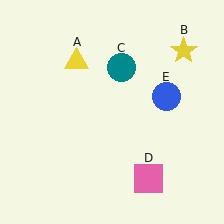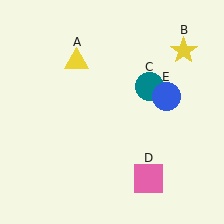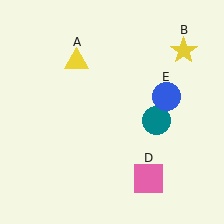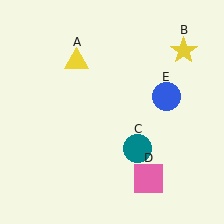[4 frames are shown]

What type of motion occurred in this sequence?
The teal circle (object C) rotated clockwise around the center of the scene.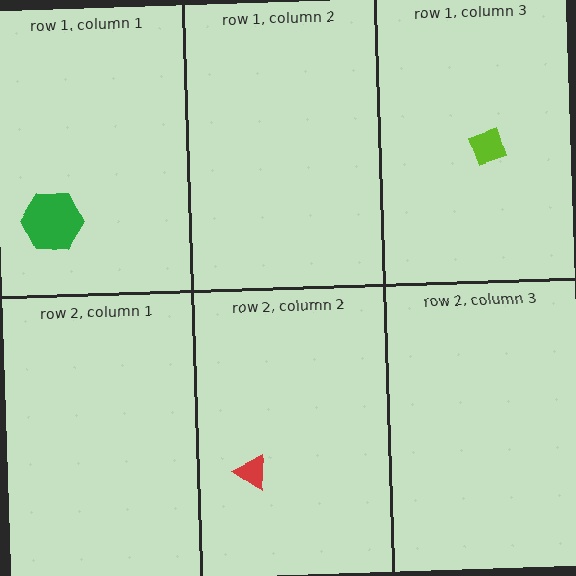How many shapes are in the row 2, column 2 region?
1.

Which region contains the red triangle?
The row 2, column 2 region.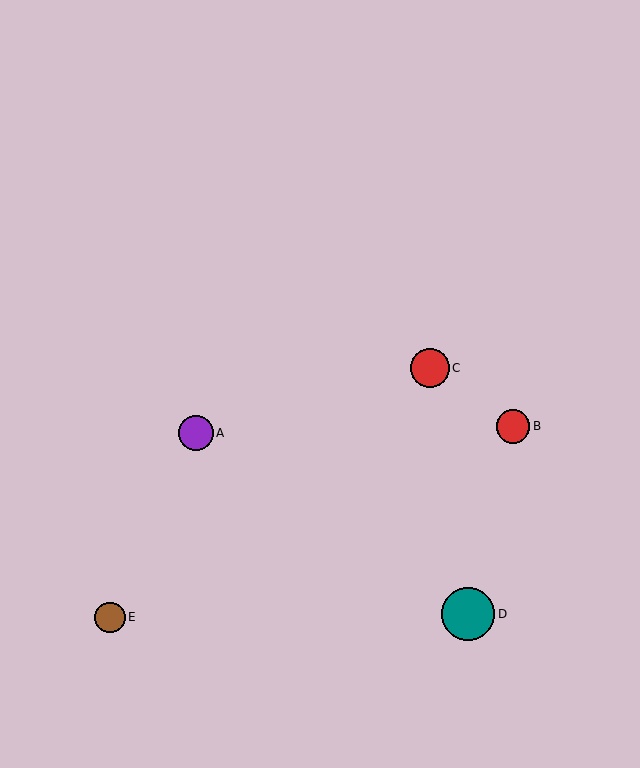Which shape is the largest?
The teal circle (labeled D) is the largest.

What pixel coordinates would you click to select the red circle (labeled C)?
Click at (430, 368) to select the red circle C.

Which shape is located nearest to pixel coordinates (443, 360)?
The red circle (labeled C) at (430, 368) is nearest to that location.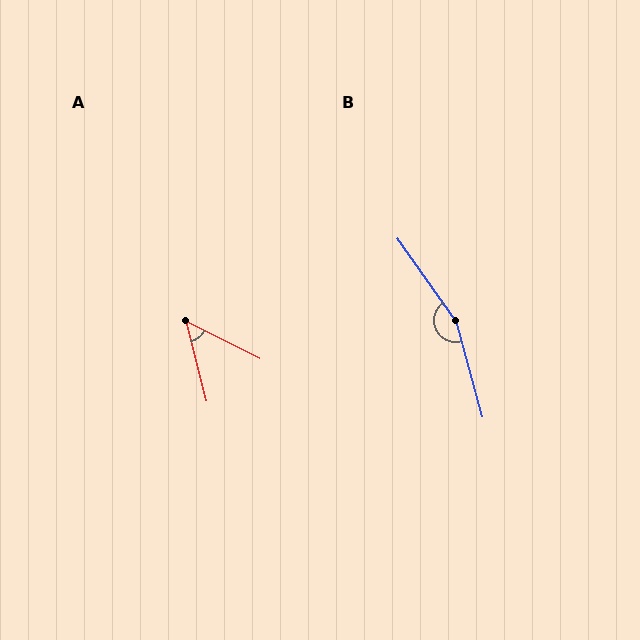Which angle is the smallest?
A, at approximately 49 degrees.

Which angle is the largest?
B, at approximately 160 degrees.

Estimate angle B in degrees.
Approximately 160 degrees.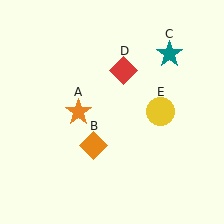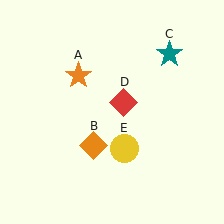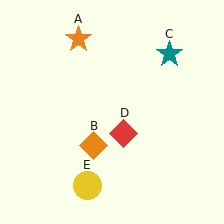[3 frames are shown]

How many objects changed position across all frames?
3 objects changed position: orange star (object A), red diamond (object D), yellow circle (object E).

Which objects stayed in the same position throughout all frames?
Orange diamond (object B) and teal star (object C) remained stationary.